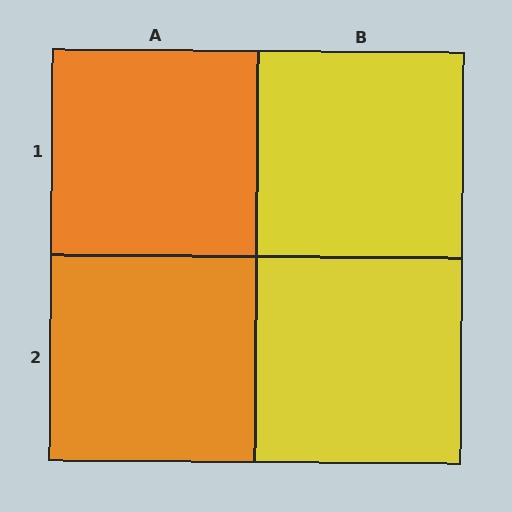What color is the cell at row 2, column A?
Orange.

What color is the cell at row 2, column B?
Yellow.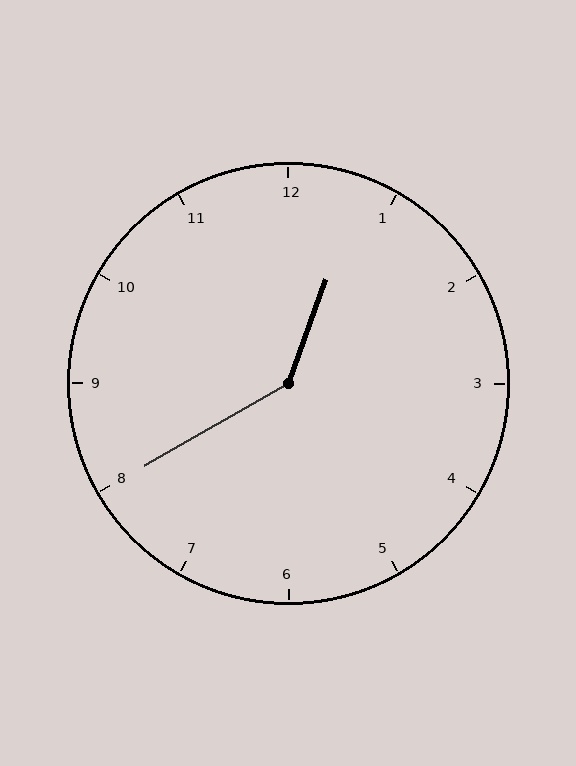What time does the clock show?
12:40.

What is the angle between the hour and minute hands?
Approximately 140 degrees.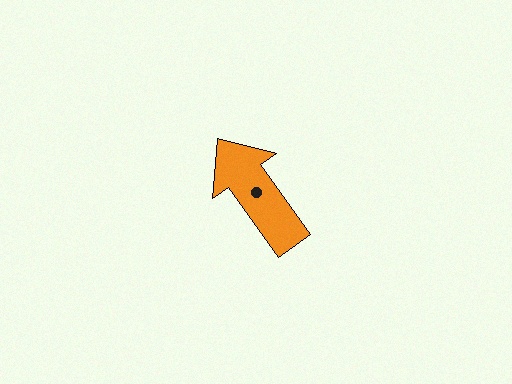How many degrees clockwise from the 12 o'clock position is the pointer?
Approximately 325 degrees.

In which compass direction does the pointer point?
Northwest.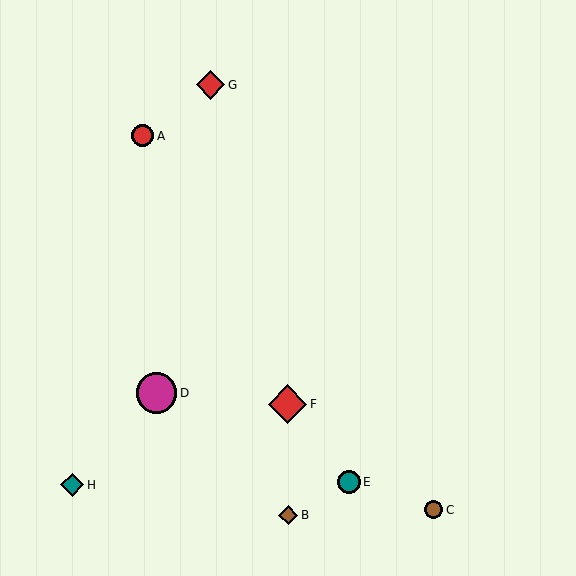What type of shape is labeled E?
Shape E is a teal circle.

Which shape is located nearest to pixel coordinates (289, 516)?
The brown diamond (labeled B) at (288, 515) is nearest to that location.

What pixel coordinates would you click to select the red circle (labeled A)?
Click at (143, 136) to select the red circle A.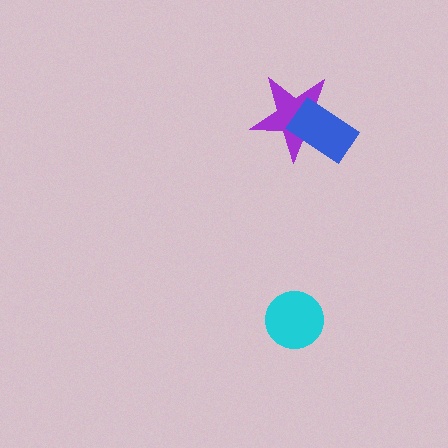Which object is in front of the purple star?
The blue rectangle is in front of the purple star.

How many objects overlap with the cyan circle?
0 objects overlap with the cyan circle.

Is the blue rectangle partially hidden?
No, no other shape covers it.